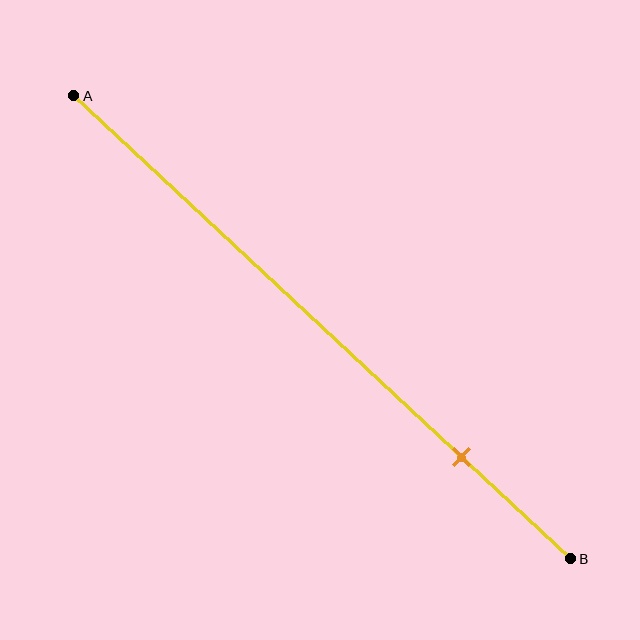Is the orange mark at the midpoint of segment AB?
No, the mark is at about 80% from A, not at the 50% midpoint.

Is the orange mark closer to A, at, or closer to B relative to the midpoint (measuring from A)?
The orange mark is closer to point B than the midpoint of segment AB.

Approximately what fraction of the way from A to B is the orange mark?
The orange mark is approximately 80% of the way from A to B.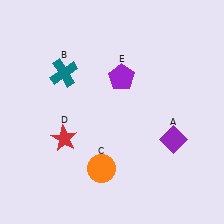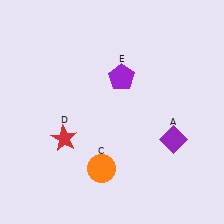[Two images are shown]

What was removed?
The teal cross (B) was removed in Image 2.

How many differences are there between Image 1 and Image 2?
There is 1 difference between the two images.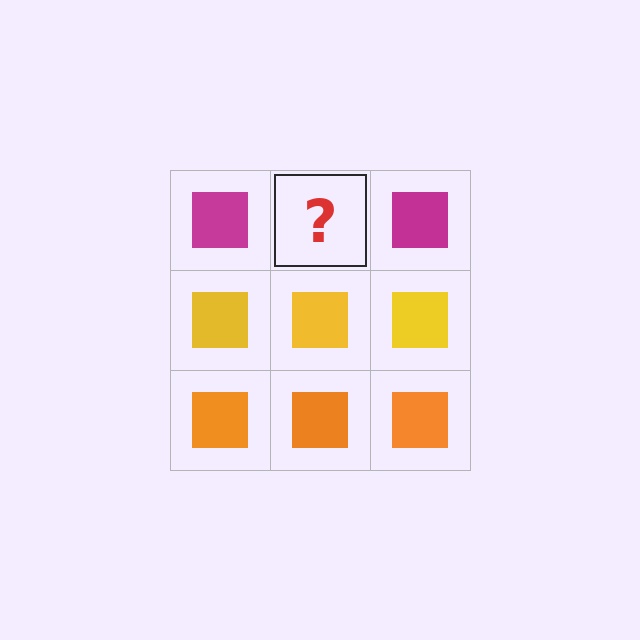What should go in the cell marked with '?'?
The missing cell should contain a magenta square.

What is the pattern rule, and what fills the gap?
The rule is that each row has a consistent color. The gap should be filled with a magenta square.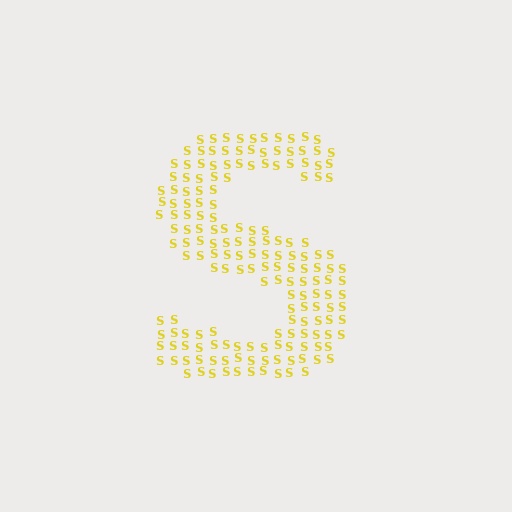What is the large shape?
The large shape is the letter S.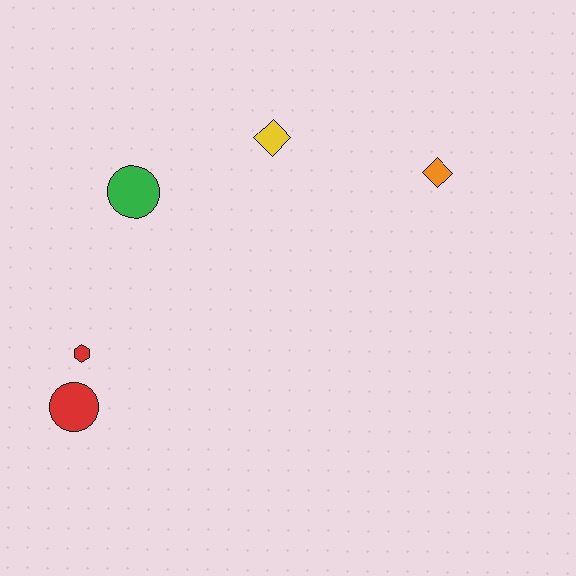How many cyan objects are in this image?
There are no cyan objects.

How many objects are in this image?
There are 5 objects.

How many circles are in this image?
There are 2 circles.